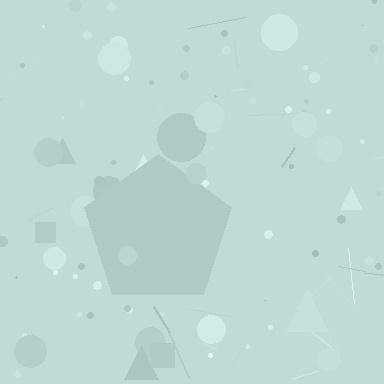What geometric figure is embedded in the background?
A pentagon is embedded in the background.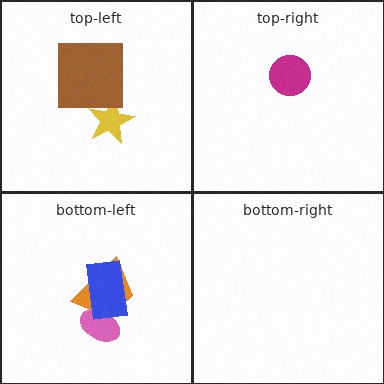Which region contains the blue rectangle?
The bottom-left region.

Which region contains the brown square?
The top-left region.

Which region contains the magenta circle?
The top-right region.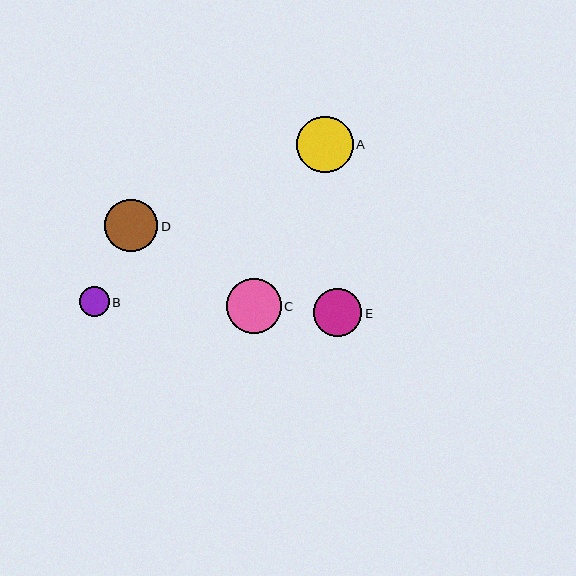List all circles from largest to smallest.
From largest to smallest: A, C, D, E, B.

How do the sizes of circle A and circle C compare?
Circle A and circle C are approximately the same size.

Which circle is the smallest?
Circle B is the smallest with a size of approximately 30 pixels.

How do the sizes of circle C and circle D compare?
Circle C and circle D are approximately the same size.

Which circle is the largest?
Circle A is the largest with a size of approximately 56 pixels.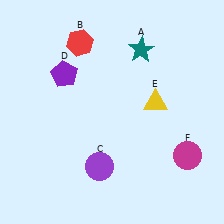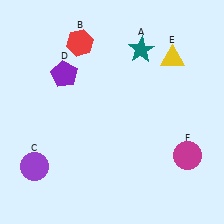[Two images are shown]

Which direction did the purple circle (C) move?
The purple circle (C) moved left.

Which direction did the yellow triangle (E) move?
The yellow triangle (E) moved up.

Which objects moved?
The objects that moved are: the purple circle (C), the yellow triangle (E).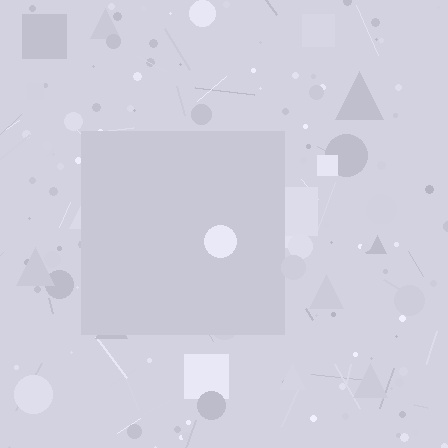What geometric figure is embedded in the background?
A square is embedded in the background.